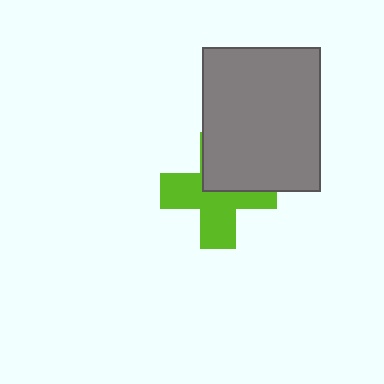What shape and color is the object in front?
The object in front is a gray rectangle.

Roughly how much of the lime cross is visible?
About half of it is visible (roughly 61%).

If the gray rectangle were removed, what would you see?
You would see the complete lime cross.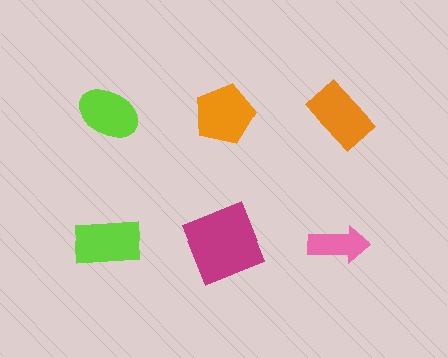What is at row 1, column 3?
An orange rectangle.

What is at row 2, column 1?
A lime rectangle.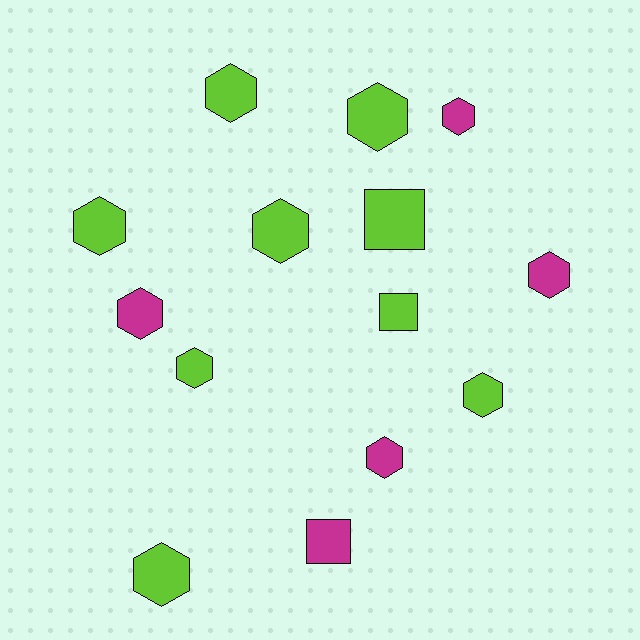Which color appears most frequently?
Lime, with 9 objects.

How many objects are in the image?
There are 14 objects.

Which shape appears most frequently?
Hexagon, with 11 objects.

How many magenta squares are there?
There is 1 magenta square.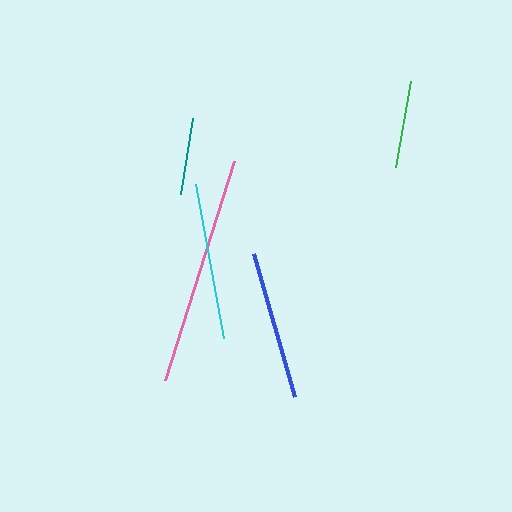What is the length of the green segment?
The green segment is approximately 87 pixels long.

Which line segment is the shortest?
The teal line is the shortest at approximately 78 pixels.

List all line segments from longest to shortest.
From longest to shortest: pink, cyan, blue, green, teal.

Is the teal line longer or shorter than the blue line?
The blue line is longer than the teal line.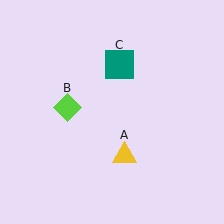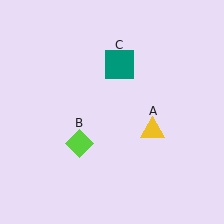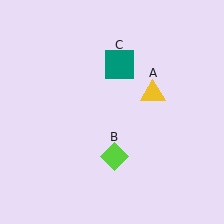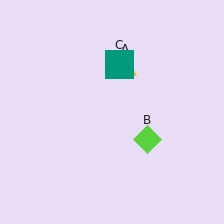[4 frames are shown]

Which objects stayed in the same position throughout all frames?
Teal square (object C) remained stationary.